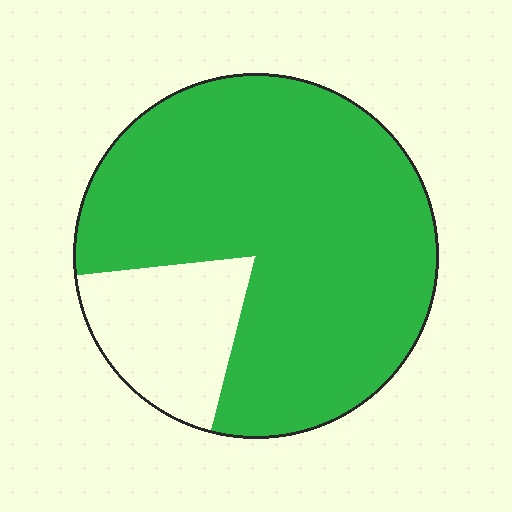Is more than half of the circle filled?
Yes.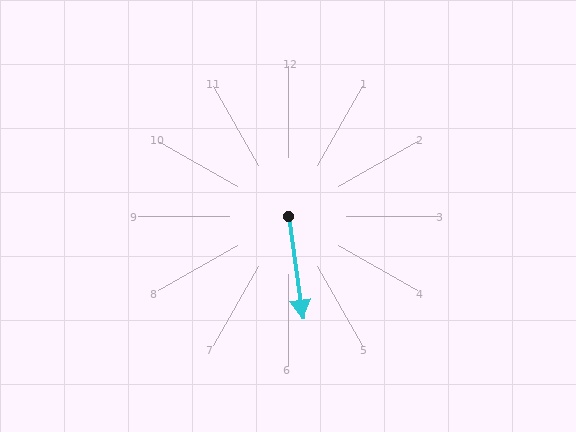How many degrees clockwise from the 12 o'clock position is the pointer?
Approximately 172 degrees.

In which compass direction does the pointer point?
South.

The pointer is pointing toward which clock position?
Roughly 6 o'clock.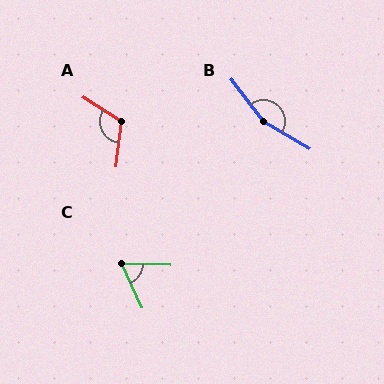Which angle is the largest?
B, at approximately 157 degrees.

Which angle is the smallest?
C, at approximately 63 degrees.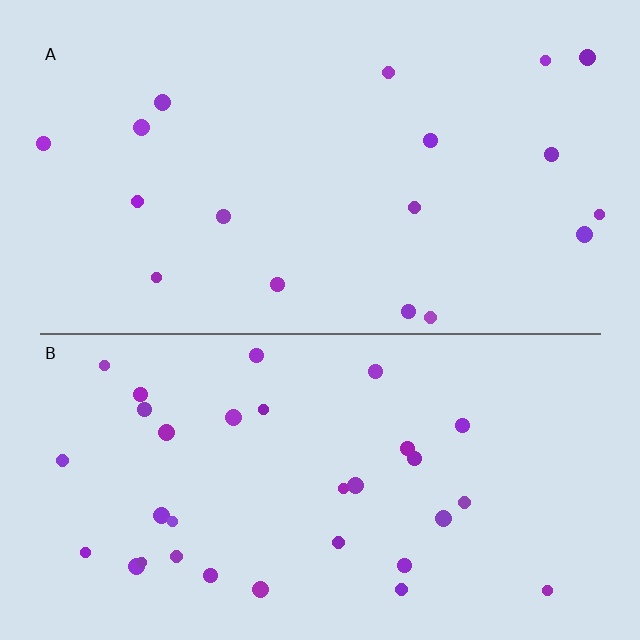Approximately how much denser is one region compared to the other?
Approximately 1.8× — region B over region A.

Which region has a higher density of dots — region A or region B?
B (the bottom).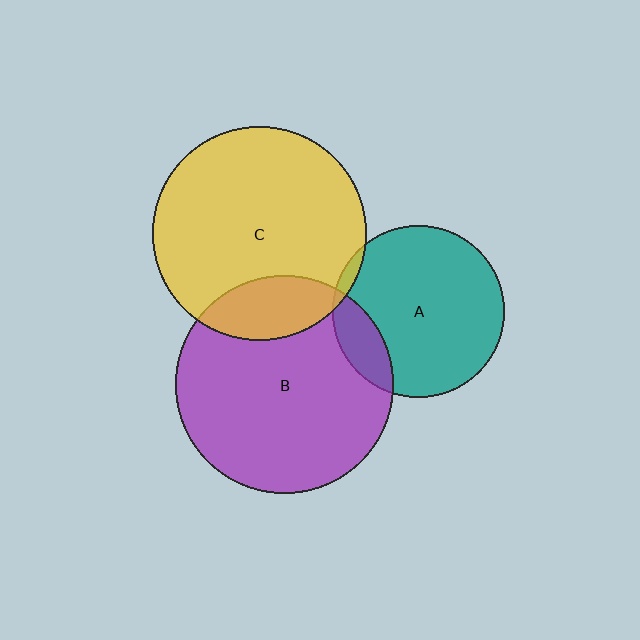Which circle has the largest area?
Circle B (purple).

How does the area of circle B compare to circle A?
Approximately 1.6 times.